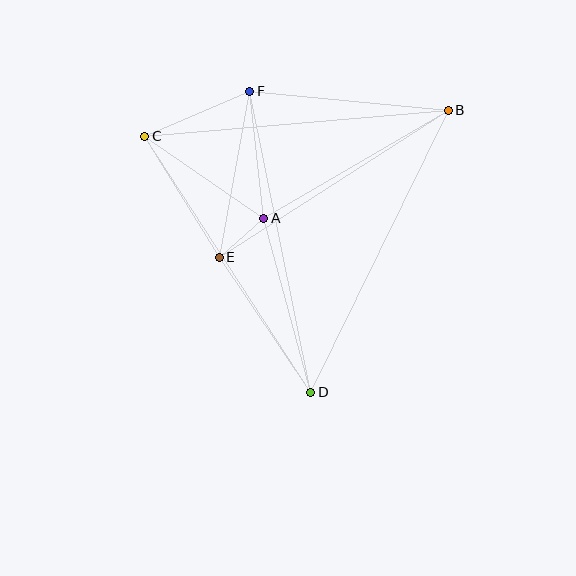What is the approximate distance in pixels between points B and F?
The distance between B and F is approximately 200 pixels.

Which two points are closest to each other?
Points A and E are closest to each other.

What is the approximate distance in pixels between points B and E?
The distance between B and E is approximately 272 pixels.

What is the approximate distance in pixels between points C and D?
The distance between C and D is approximately 305 pixels.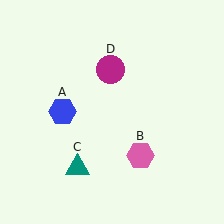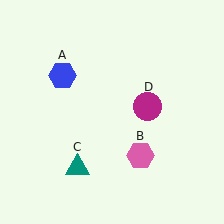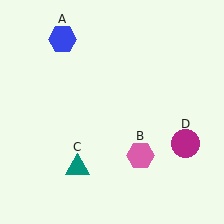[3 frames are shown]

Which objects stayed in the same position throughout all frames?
Pink hexagon (object B) and teal triangle (object C) remained stationary.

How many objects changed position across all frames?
2 objects changed position: blue hexagon (object A), magenta circle (object D).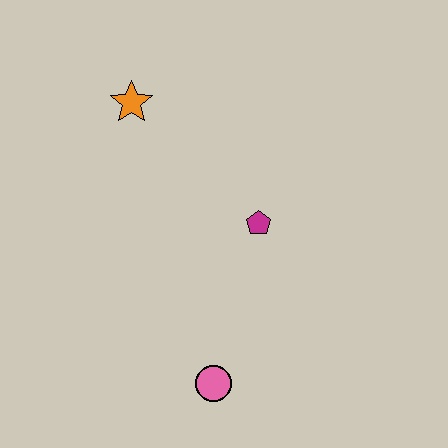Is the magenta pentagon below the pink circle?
No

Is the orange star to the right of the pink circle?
No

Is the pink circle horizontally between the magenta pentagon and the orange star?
Yes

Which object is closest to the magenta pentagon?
The pink circle is closest to the magenta pentagon.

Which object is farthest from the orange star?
The pink circle is farthest from the orange star.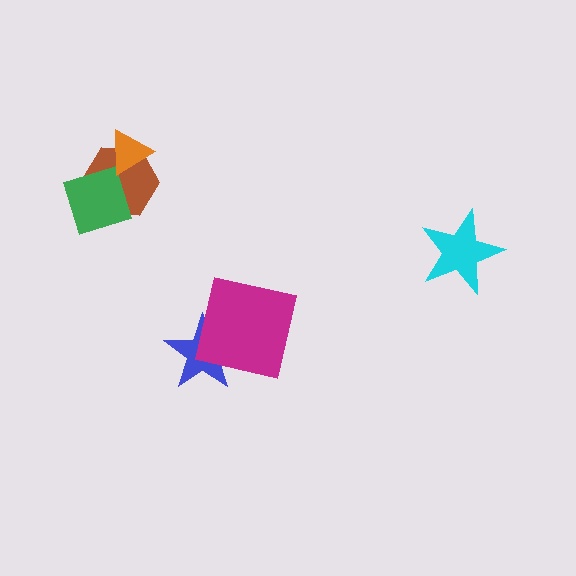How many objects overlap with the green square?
1 object overlaps with the green square.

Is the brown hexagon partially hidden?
Yes, it is partially covered by another shape.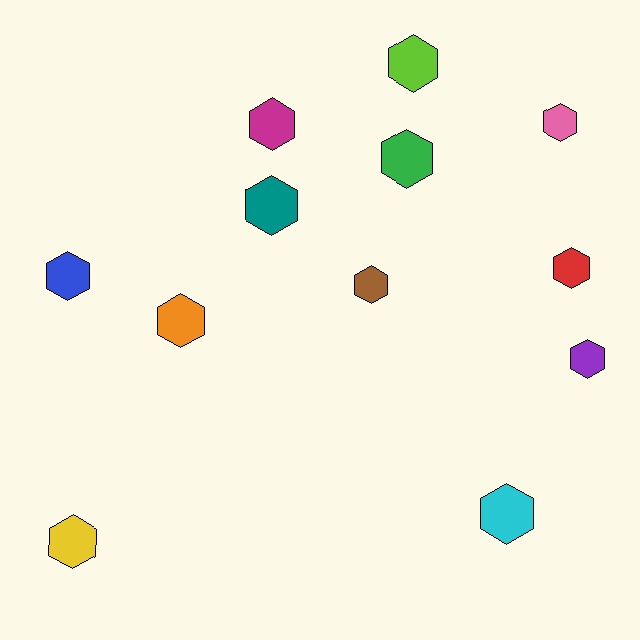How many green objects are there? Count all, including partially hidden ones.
There is 1 green object.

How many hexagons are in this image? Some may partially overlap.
There are 12 hexagons.